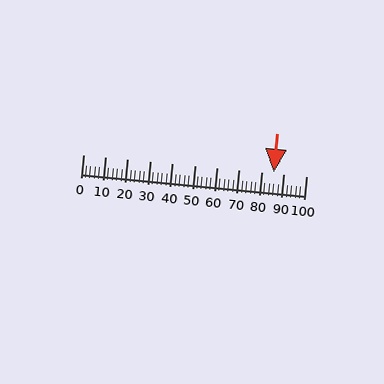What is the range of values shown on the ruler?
The ruler shows values from 0 to 100.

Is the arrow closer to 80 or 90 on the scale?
The arrow is closer to 90.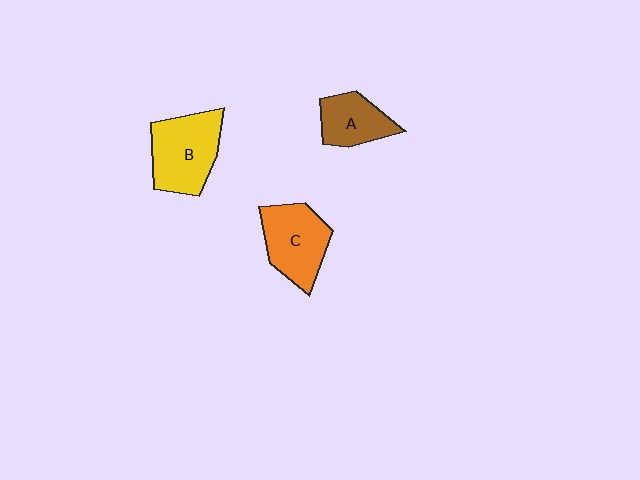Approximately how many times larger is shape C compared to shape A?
Approximately 1.4 times.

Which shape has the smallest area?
Shape A (brown).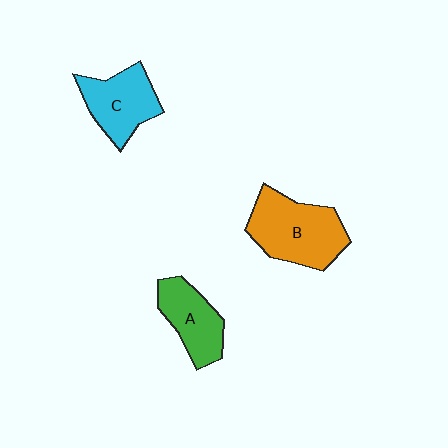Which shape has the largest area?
Shape B (orange).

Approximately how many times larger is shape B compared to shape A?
Approximately 1.5 times.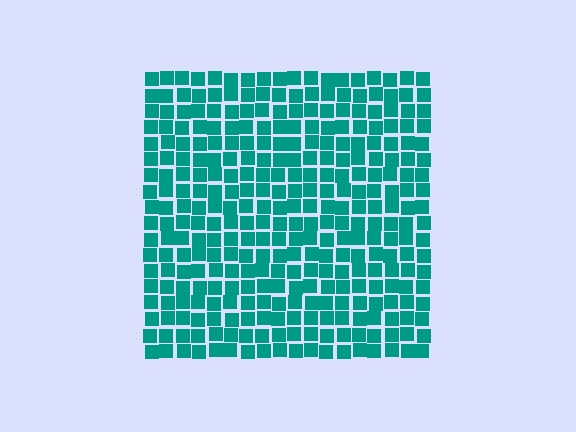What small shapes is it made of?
It is made of small squares.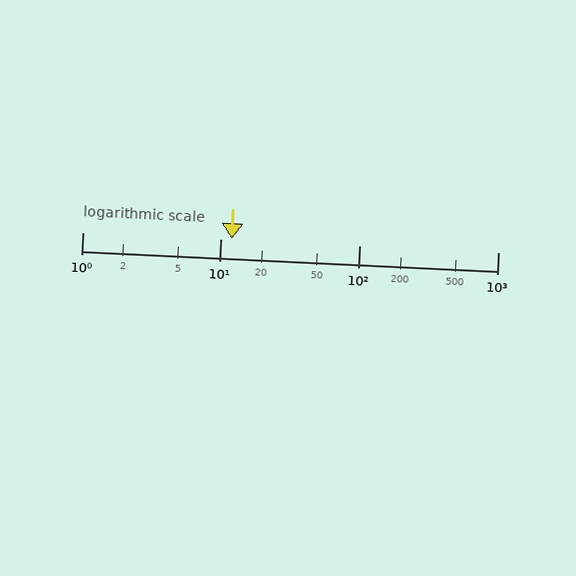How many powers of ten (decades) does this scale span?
The scale spans 3 decades, from 1 to 1000.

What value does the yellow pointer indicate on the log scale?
The pointer indicates approximately 12.